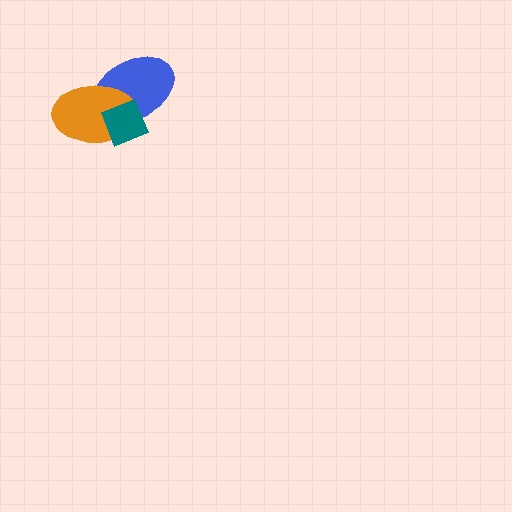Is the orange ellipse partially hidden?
Yes, it is partially covered by another shape.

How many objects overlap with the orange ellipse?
2 objects overlap with the orange ellipse.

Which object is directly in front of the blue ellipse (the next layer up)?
The orange ellipse is directly in front of the blue ellipse.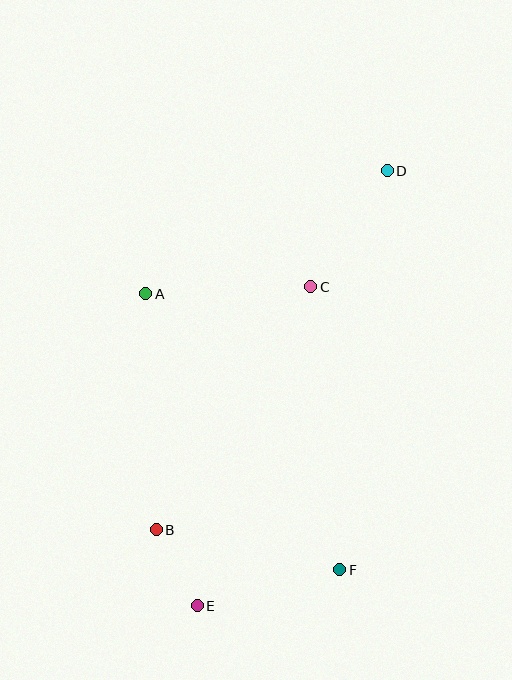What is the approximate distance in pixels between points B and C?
The distance between B and C is approximately 288 pixels.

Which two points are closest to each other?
Points B and E are closest to each other.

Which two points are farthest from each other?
Points D and E are farthest from each other.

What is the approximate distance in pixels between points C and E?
The distance between C and E is approximately 338 pixels.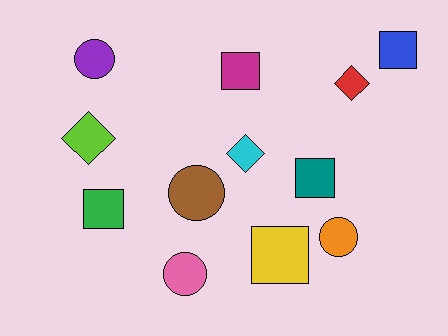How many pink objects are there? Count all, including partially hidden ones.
There is 1 pink object.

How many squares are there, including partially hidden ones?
There are 5 squares.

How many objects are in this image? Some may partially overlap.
There are 12 objects.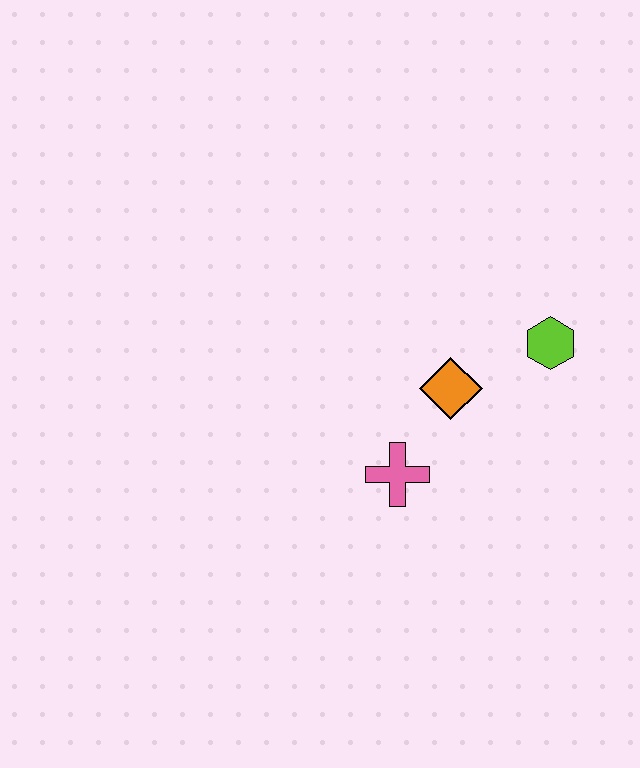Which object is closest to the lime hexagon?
The orange diamond is closest to the lime hexagon.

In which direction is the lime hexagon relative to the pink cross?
The lime hexagon is to the right of the pink cross.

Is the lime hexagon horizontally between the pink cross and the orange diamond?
No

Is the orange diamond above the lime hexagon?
No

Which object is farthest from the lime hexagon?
The pink cross is farthest from the lime hexagon.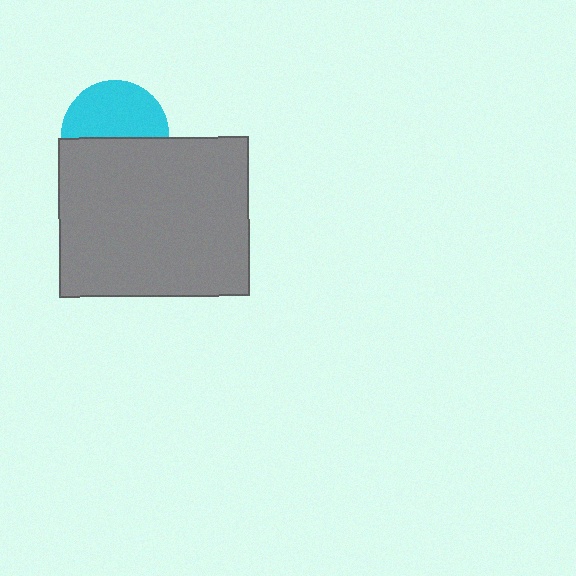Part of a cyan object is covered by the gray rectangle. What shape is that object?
It is a circle.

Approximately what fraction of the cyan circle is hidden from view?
Roughly 48% of the cyan circle is hidden behind the gray rectangle.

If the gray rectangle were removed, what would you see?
You would see the complete cyan circle.